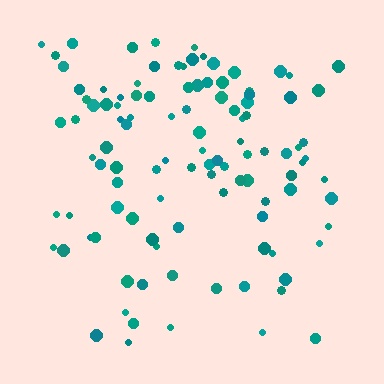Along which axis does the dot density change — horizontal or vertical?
Vertical.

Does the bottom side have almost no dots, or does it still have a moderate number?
Still a moderate number, just noticeably fewer than the top.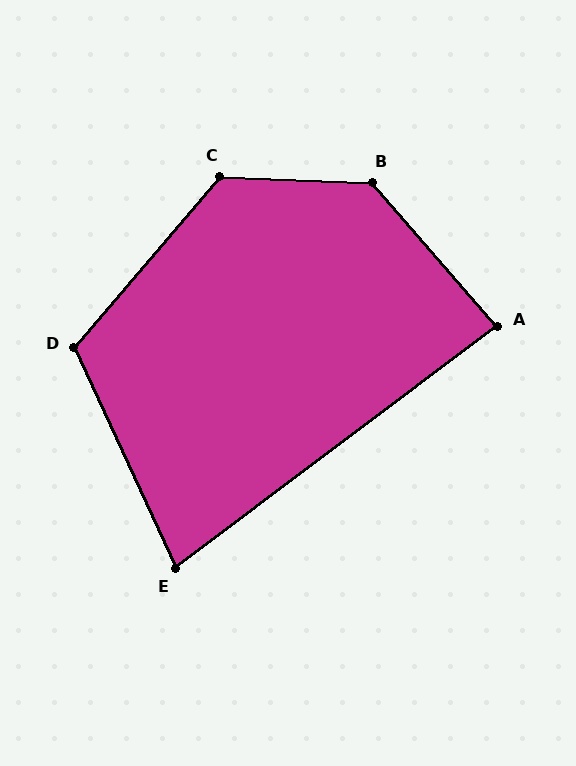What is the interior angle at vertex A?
Approximately 86 degrees (approximately right).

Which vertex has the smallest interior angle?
E, at approximately 78 degrees.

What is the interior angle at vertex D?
Approximately 115 degrees (obtuse).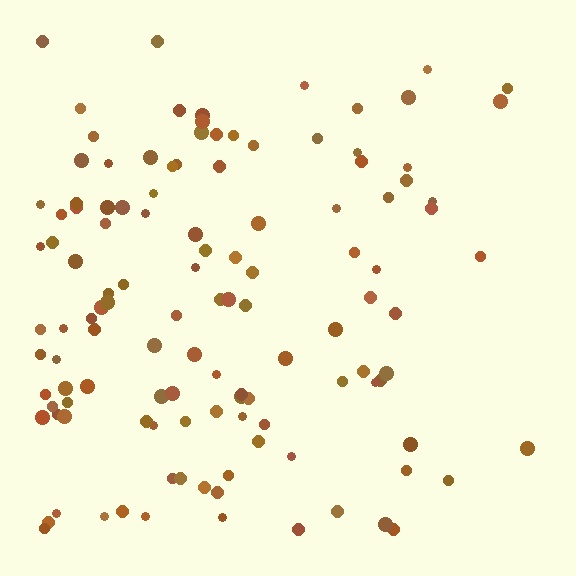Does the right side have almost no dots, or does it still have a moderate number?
Still a moderate number, just noticeably fewer than the left.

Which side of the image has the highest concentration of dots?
The left.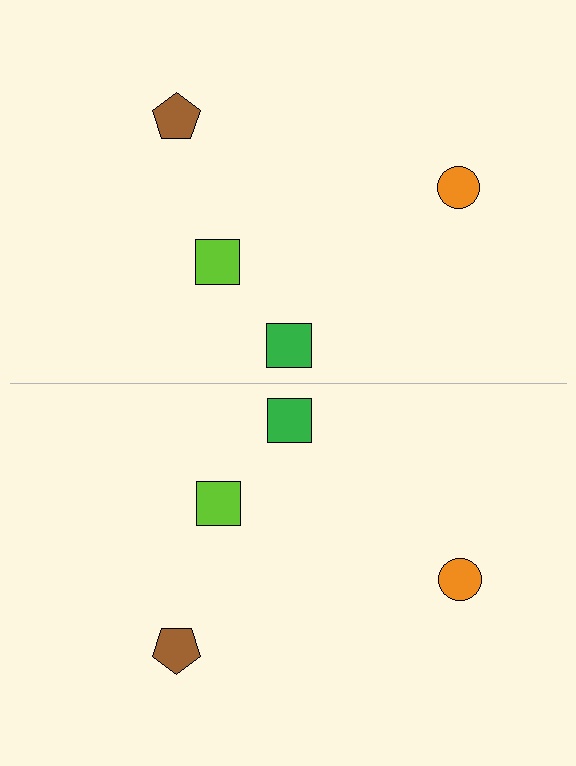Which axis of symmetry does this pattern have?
The pattern has a horizontal axis of symmetry running through the center of the image.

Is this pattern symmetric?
Yes, this pattern has bilateral (reflection) symmetry.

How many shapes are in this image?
There are 8 shapes in this image.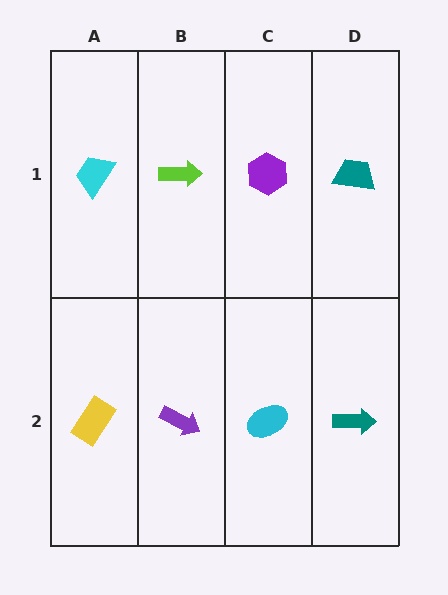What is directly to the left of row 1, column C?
A lime arrow.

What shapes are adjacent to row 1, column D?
A teal arrow (row 2, column D), a purple hexagon (row 1, column C).